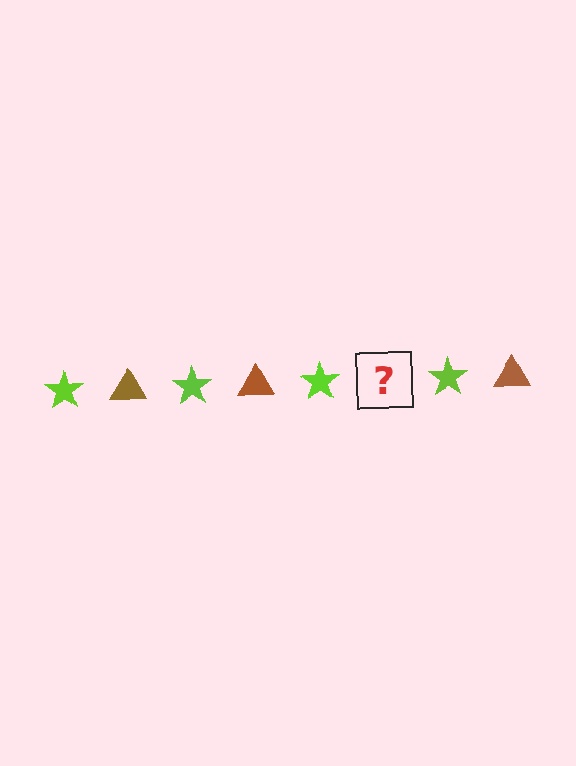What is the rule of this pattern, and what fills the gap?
The rule is that the pattern alternates between lime star and brown triangle. The gap should be filled with a brown triangle.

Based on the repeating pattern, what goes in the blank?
The blank should be a brown triangle.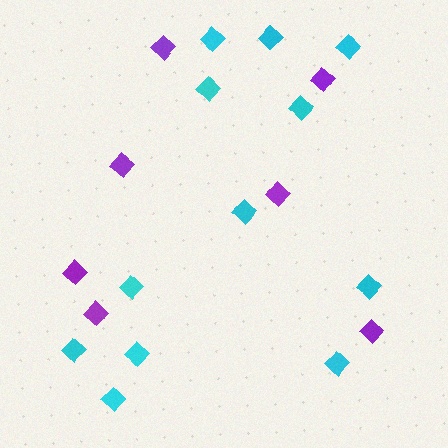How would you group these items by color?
There are 2 groups: one group of purple diamonds (7) and one group of cyan diamonds (12).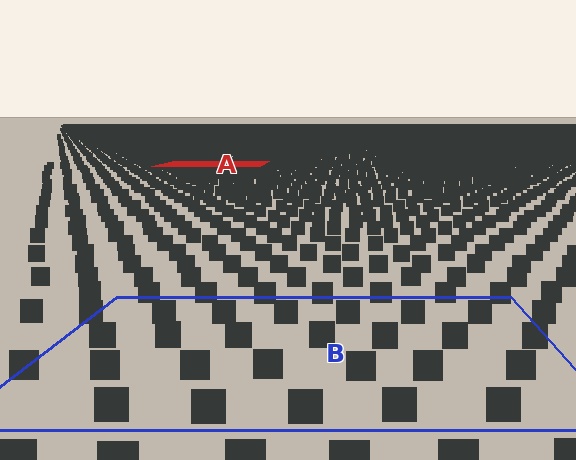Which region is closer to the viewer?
Region B is closer. The texture elements there are larger and more spread out.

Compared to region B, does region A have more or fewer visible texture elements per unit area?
Region A has more texture elements per unit area — they are packed more densely because it is farther away.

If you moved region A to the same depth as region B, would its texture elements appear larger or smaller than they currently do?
They would appear larger. At a closer depth, the same texture elements are projected at a bigger on-screen size.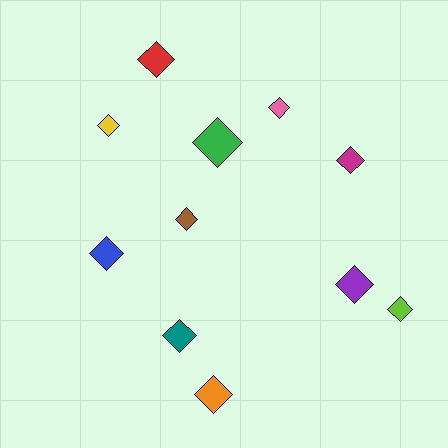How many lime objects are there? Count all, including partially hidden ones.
There is 1 lime object.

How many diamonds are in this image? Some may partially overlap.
There are 11 diamonds.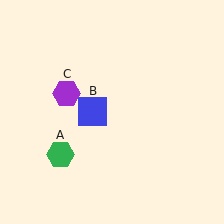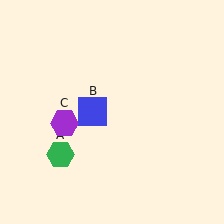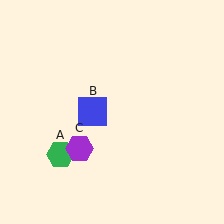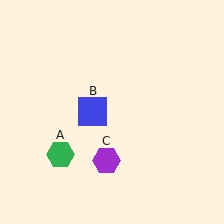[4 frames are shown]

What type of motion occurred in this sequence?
The purple hexagon (object C) rotated counterclockwise around the center of the scene.